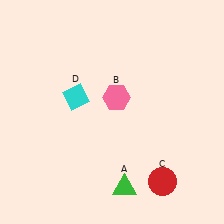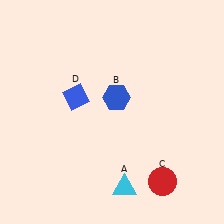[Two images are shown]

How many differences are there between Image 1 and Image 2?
There are 3 differences between the two images.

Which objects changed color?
A changed from green to cyan. B changed from pink to blue. D changed from cyan to blue.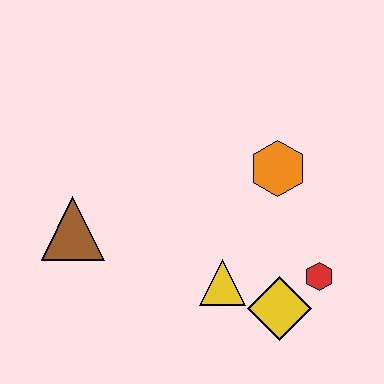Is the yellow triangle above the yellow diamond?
Yes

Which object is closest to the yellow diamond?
The red hexagon is closest to the yellow diamond.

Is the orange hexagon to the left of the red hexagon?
Yes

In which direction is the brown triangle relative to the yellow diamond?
The brown triangle is to the left of the yellow diamond.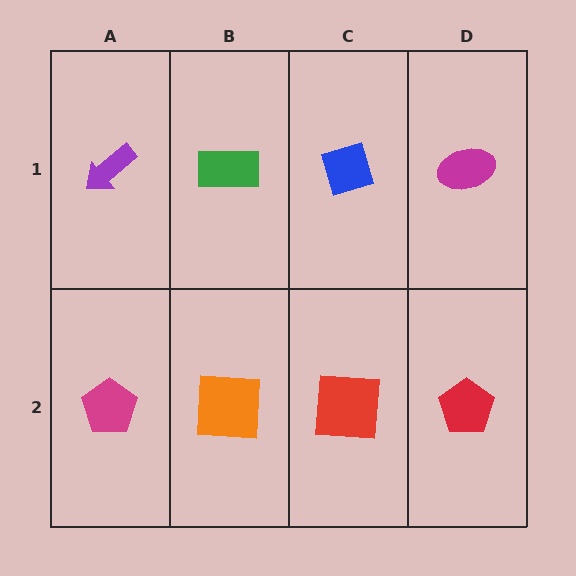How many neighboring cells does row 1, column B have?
3.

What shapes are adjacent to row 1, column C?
A red square (row 2, column C), a green rectangle (row 1, column B), a magenta ellipse (row 1, column D).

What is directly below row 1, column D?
A red pentagon.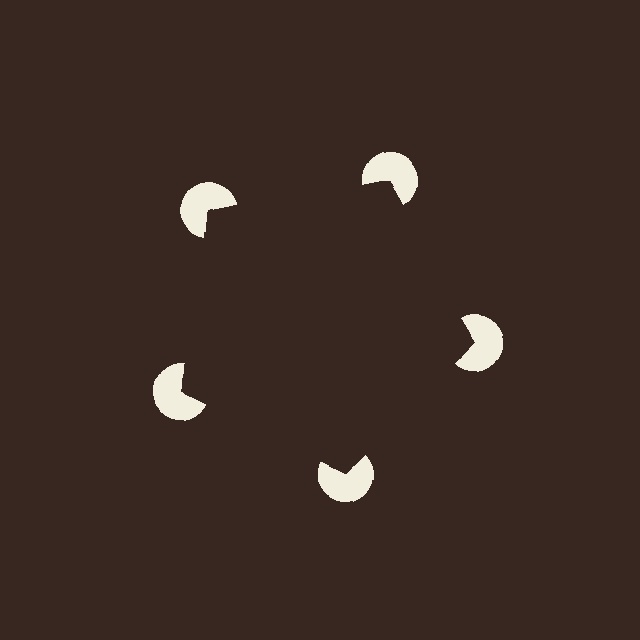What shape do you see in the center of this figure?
An illusory pentagon — its edges are inferred from the aligned wedge cuts in the pac-man discs, not physically drawn.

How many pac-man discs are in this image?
There are 5 — one at each vertex of the illusory pentagon.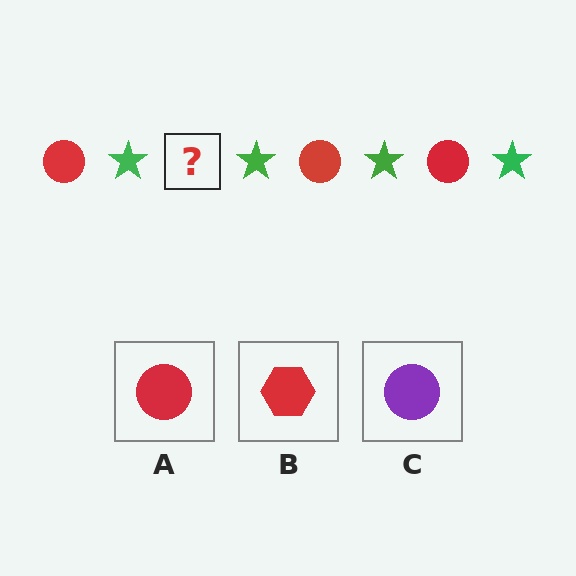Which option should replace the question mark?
Option A.